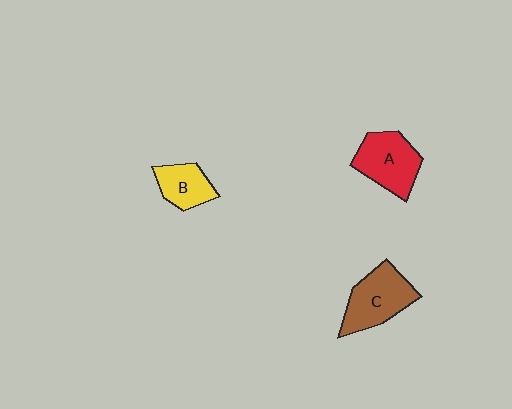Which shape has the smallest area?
Shape B (yellow).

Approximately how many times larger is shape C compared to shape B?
Approximately 1.6 times.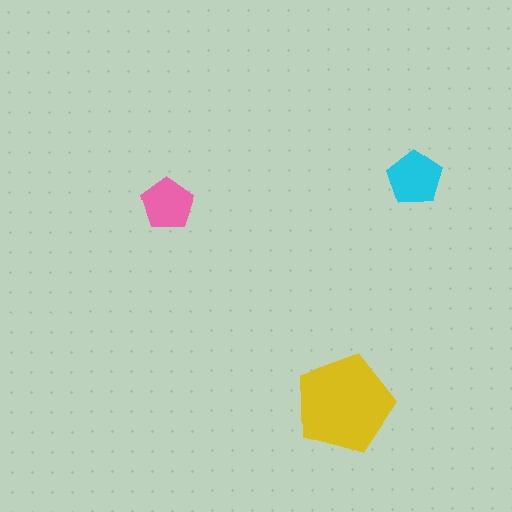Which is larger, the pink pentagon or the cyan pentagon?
The cyan one.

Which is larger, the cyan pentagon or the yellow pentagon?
The yellow one.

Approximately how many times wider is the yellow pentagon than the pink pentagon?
About 2 times wider.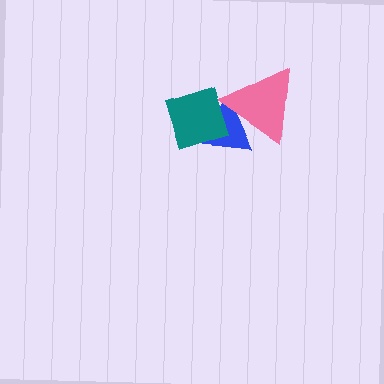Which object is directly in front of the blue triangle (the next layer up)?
The pink triangle is directly in front of the blue triangle.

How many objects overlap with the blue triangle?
2 objects overlap with the blue triangle.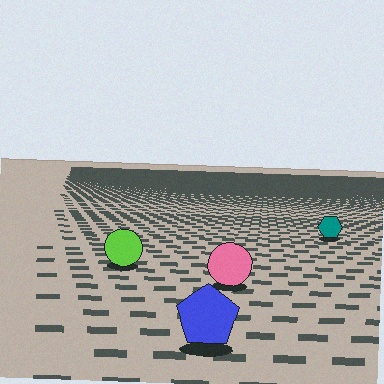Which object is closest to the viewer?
The blue pentagon is closest. The texture marks near it are larger and more spread out.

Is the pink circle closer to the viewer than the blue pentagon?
No. The blue pentagon is closer — you can tell from the texture gradient: the ground texture is coarser near it.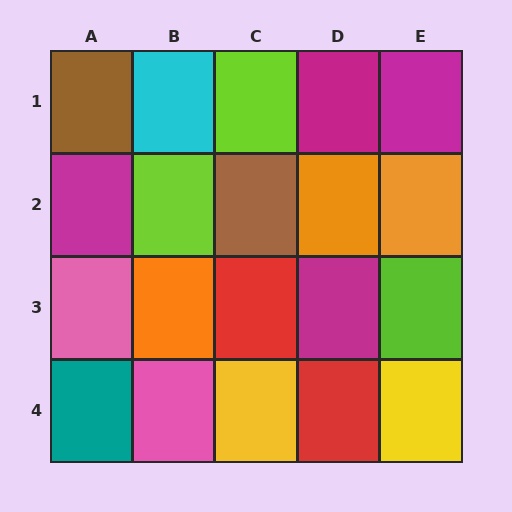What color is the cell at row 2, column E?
Orange.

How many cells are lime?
3 cells are lime.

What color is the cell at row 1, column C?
Lime.